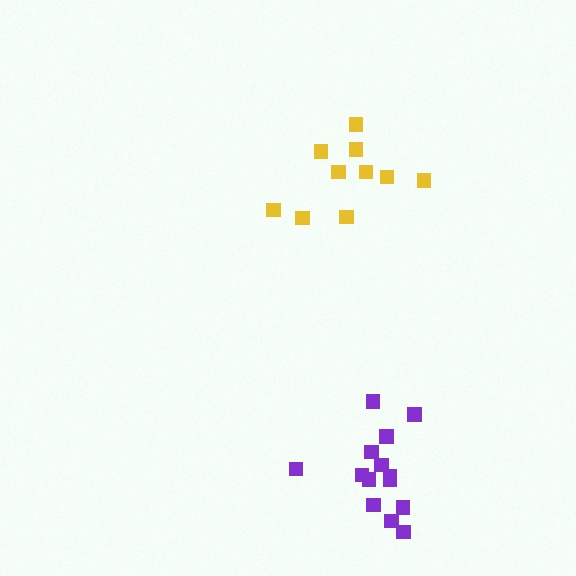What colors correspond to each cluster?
The clusters are colored: yellow, purple.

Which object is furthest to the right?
The purple cluster is rightmost.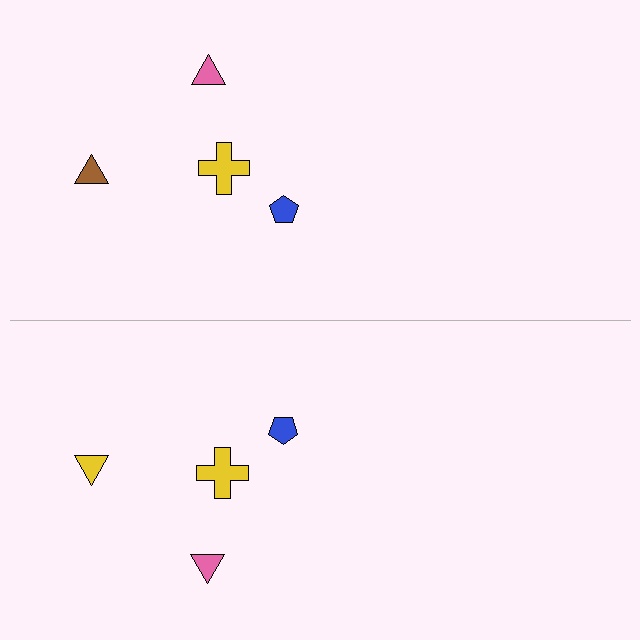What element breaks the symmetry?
The yellow triangle on the bottom side breaks the symmetry — its mirror counterpart is brown.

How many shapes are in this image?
There are 8 shapes in this image.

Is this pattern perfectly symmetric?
No, the pattern is not perfectly symmetric. The yellow triangle on the bottom side breaks the symmetry — its mirror counterpart is brown.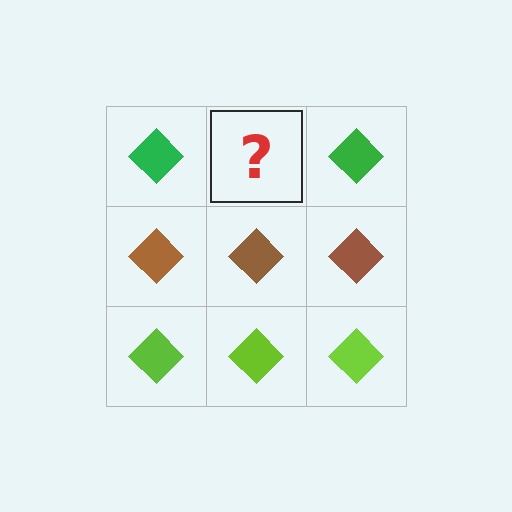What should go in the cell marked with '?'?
The missing cell should contain a green diamond.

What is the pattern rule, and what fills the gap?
The rule is that each row has a consistent color. The gap should be filled with a green diamond.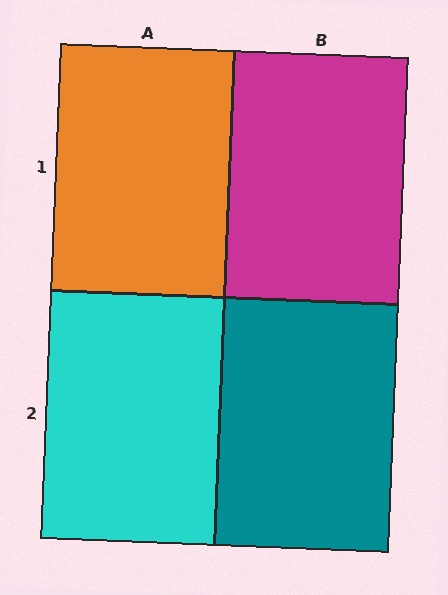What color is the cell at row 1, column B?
Magenta.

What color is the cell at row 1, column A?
Orange.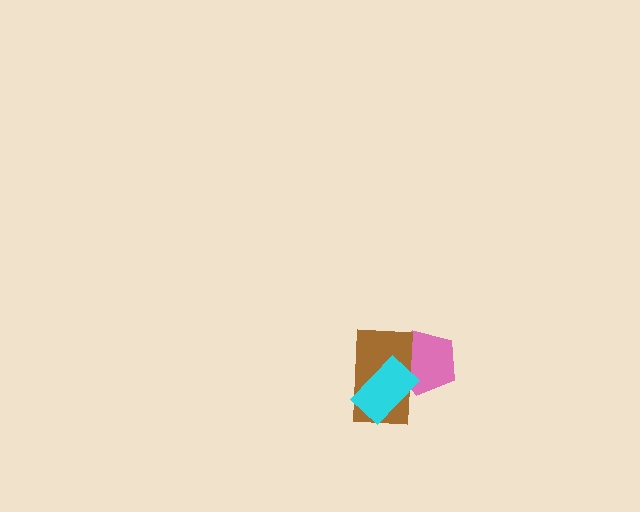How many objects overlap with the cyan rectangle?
2 objects overlap with the cyan rectangle.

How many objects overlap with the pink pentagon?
2 objects overlap with the pink pentagon.